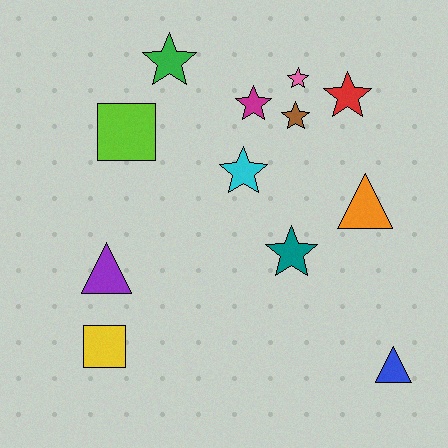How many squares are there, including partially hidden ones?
There are 2 squares.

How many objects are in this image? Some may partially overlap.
There are 12 objects.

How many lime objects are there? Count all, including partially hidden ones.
There is 1 lime object.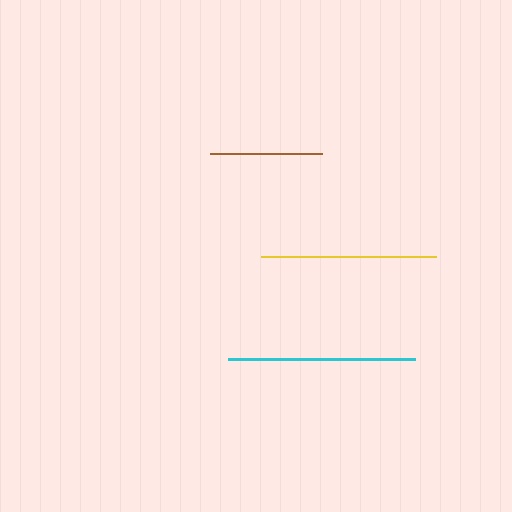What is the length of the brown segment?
The brown segment is approximately 112 pixels long.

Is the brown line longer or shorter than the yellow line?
The yellow line is longer than the brown line.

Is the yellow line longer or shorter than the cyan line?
The cyan line is longer than the yellow line.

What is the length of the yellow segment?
The yellow segment is approximately 175 pixels long.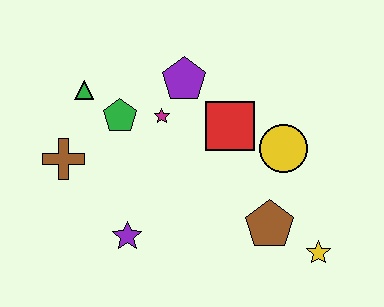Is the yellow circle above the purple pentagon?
No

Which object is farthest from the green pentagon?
The yellow star is farthest from the green pentagon.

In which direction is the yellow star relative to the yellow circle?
The yellow star is below the yellow circle.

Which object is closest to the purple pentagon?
The magenta star is closest to the purple pentagon.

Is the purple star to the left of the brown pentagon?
Yes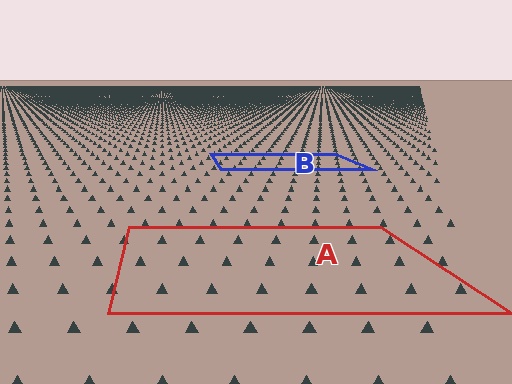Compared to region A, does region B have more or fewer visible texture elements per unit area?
Region B has more texture elements per unit area — they are packed more densely because it is farther away.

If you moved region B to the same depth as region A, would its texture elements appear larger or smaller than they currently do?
They would appear larger. At a closer depth, the same texture elements are projected at a bigger on-screen size.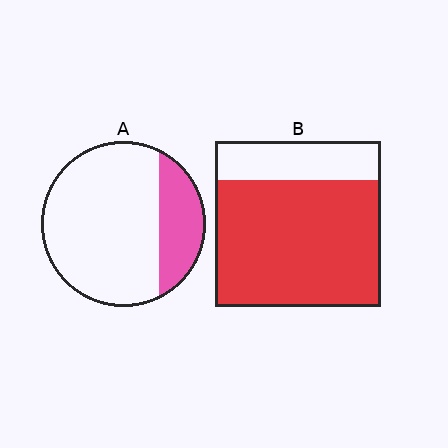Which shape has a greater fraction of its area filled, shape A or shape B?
Shape B.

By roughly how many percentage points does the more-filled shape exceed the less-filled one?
By roughly 55 percentage points (B over A).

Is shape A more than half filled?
No.